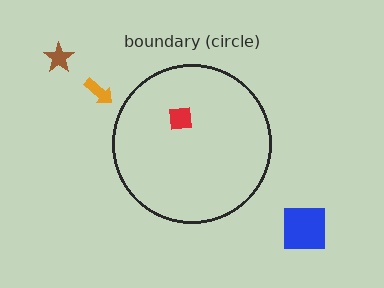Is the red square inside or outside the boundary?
Inside.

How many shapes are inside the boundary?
1 inside, 3 outside.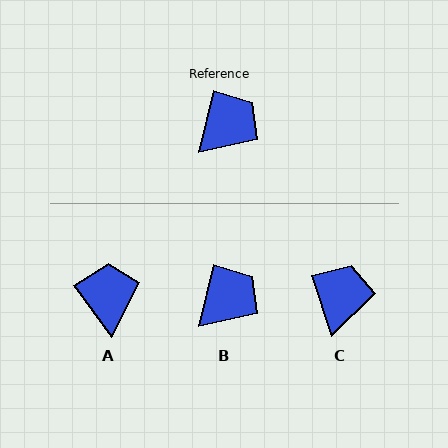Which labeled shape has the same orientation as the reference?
B.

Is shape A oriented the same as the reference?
No, it is off by about 50 degrees.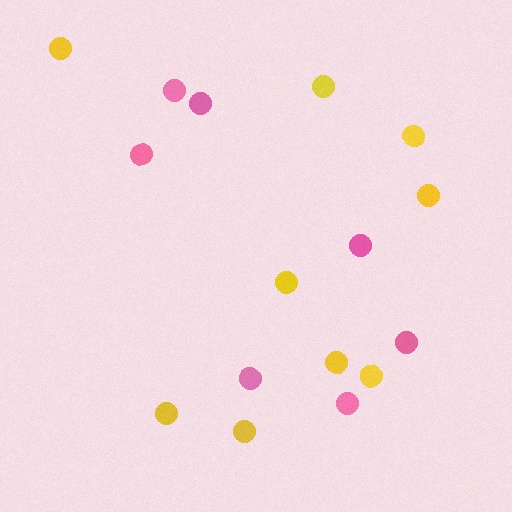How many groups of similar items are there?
There are 2 groups: one group of pink circles (7) and one group of yellow circles (9).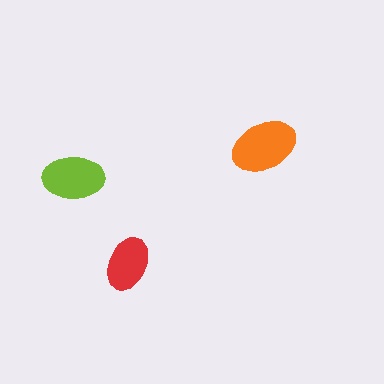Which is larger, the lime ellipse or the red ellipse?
The lime one.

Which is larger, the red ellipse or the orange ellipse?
The orange one.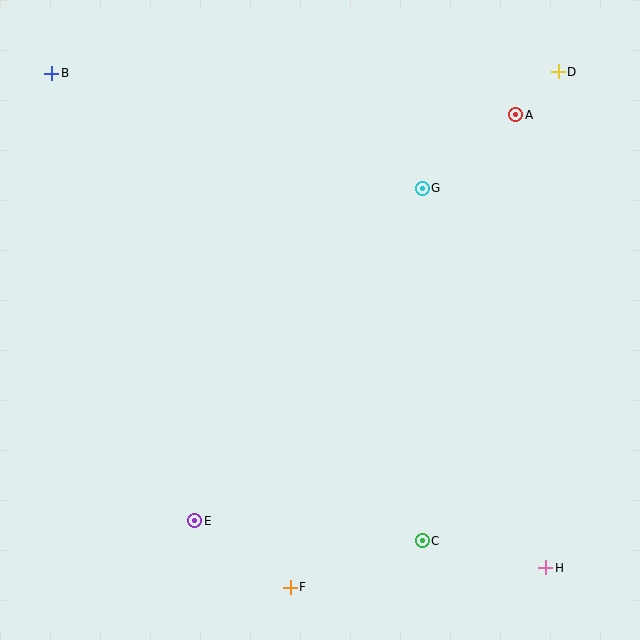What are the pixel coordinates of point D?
Point D is at (558, 72).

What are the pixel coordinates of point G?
Point G is at (422, 188).